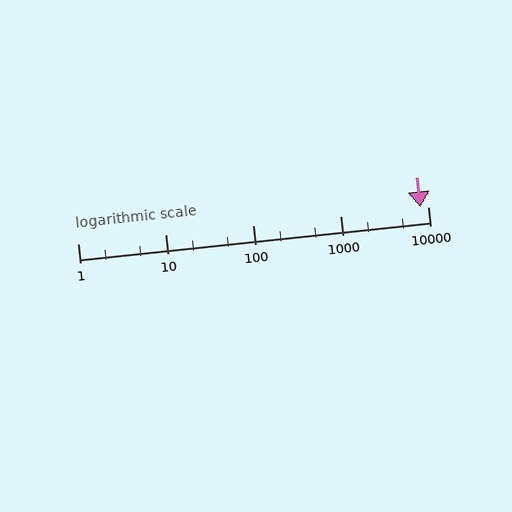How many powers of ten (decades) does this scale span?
The scale spans 4 decades, from 1 to 10000.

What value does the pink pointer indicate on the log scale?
The pointer indicates approximately 8200.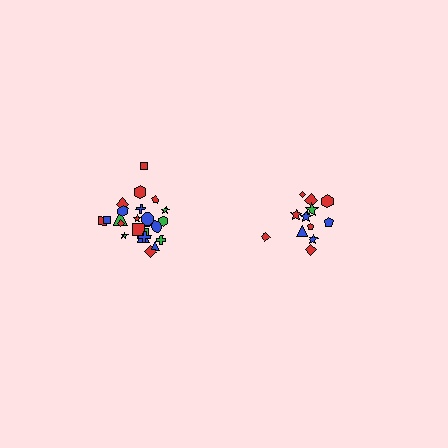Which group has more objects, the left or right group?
The left group.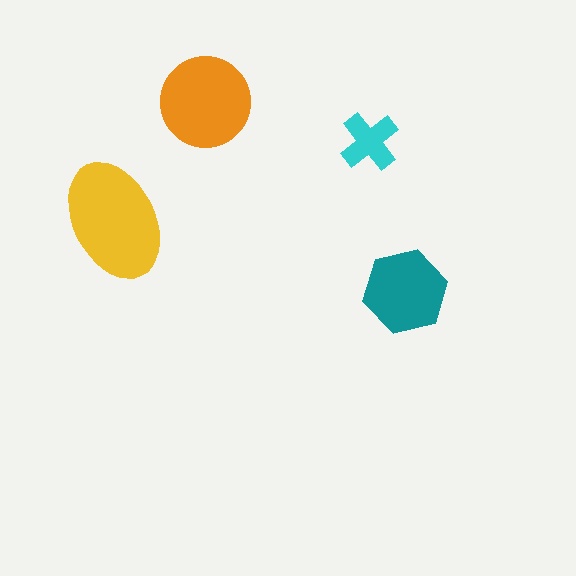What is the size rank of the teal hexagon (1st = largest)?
3rd.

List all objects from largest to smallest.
The yellow ellipse, the orange circle, the teal hexagon, the cyan cross.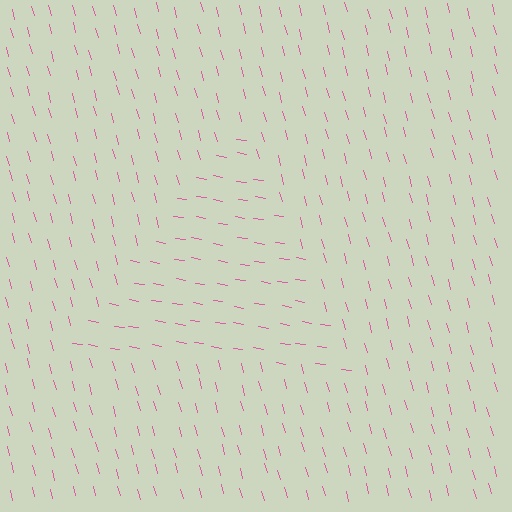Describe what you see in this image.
The image is filled with small pink line segments. A triangle region in the image has lines oriented differently from the surrounding lines, creating a visible texture boundary.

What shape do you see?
I see a triangle.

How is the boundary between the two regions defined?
The boundary is defined purely by a change in line orientation (approximately 66 degrees difference). All lines are the same color and thickness.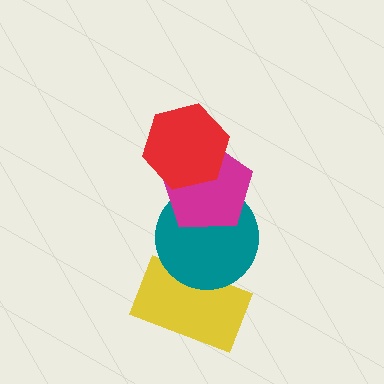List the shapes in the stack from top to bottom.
From top to bottom: the red hexagon, the magenta pentagon, the teal circle, the yellow rectangle.